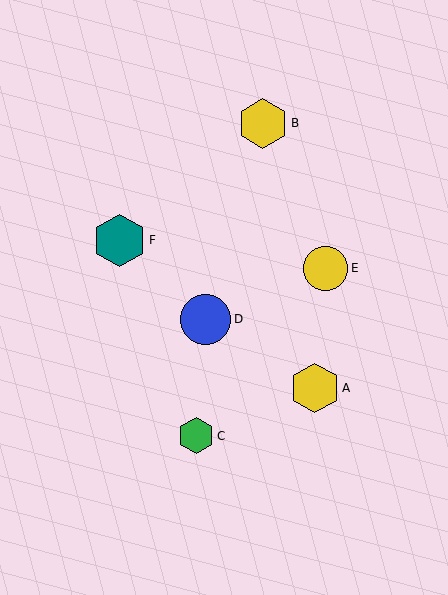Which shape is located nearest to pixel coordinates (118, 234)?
The teal hexagon (labeled F) at (119, 240) is nearest to that location.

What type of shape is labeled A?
Shape A is a yellow hexagon.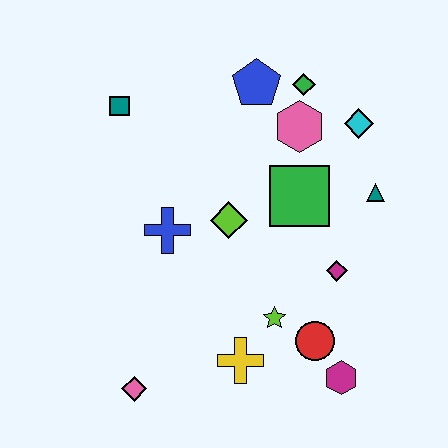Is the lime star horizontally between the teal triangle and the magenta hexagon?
No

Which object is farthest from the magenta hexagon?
The teal square is farthest from the magenta hexagon.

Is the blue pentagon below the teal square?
No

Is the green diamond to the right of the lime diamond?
Yes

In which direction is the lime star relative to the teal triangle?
The lime star is below the teal triangle.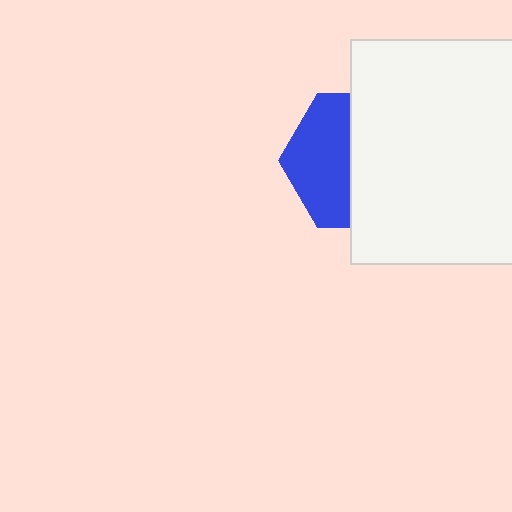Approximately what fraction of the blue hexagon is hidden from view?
Roughly 56% of the blue hexagon is hidden behind the white square.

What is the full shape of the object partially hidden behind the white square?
The partially hidden object is a blue hexagon.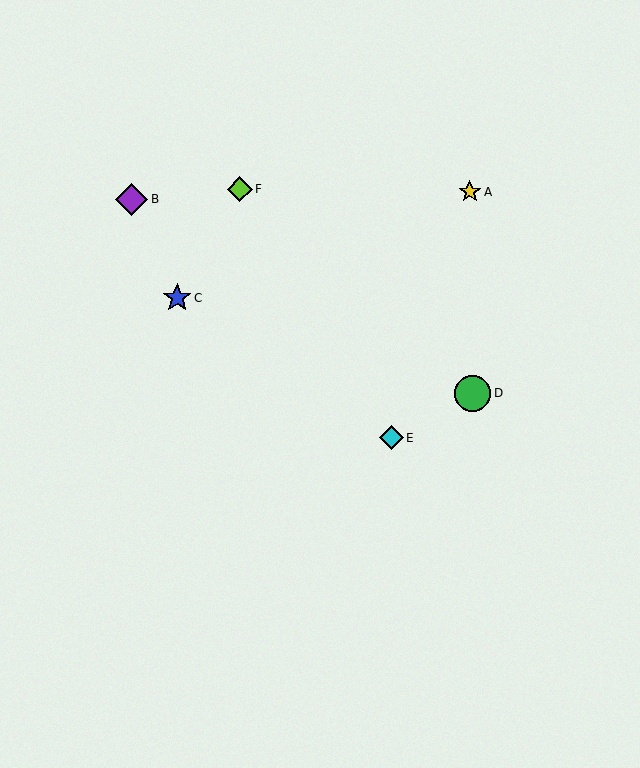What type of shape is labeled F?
Shape F is a lime diamond.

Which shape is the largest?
The green circle (labeled D) is the largest.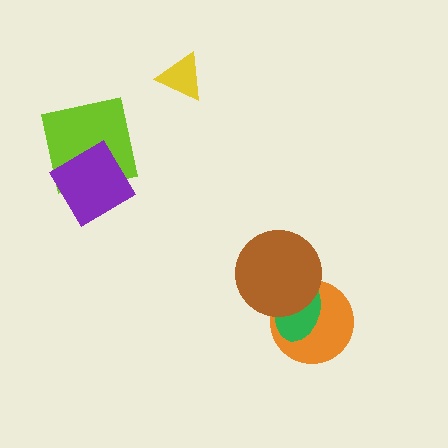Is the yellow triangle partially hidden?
No, no other shape covers it.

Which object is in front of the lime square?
The purple diamond is in front of the lime square.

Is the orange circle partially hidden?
Yes, it is partially covered by another shape.